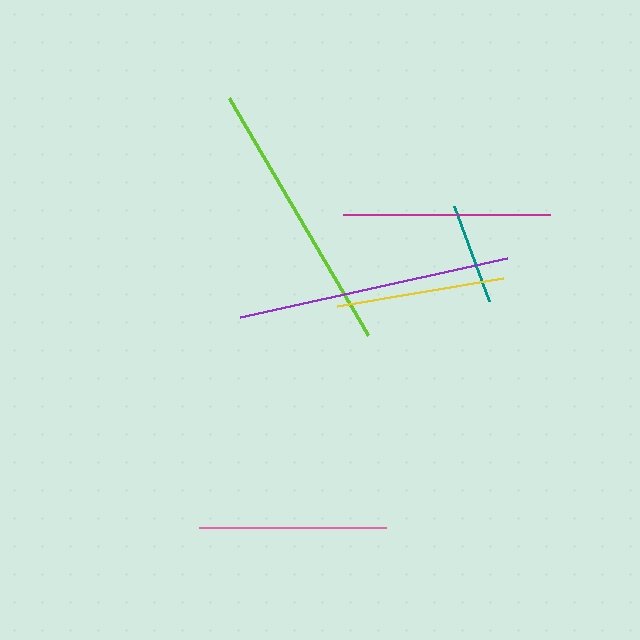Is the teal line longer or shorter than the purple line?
The purple line is longer than the teal line.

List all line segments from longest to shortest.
From longest to shortest: lime, purple, magenta, pink, yellow, teal.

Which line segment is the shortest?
The teal line is the shortest at approximately 101 pixels.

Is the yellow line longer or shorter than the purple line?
The purple line is longer than the yellow line.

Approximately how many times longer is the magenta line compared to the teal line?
The magenta line is approximately 2.1 times the length of the teal line.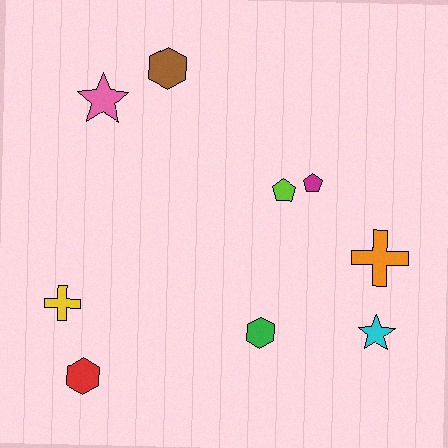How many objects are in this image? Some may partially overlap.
There are 9 objects.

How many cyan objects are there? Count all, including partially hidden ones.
There is 1 cyan object.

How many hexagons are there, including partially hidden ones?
There are 3 hexagons.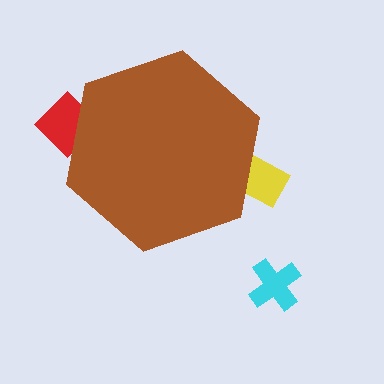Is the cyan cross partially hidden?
No, the cyan cross is fully visible.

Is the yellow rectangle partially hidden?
Yes, the yellow rectangle is partially hidden behind the brown hexagon.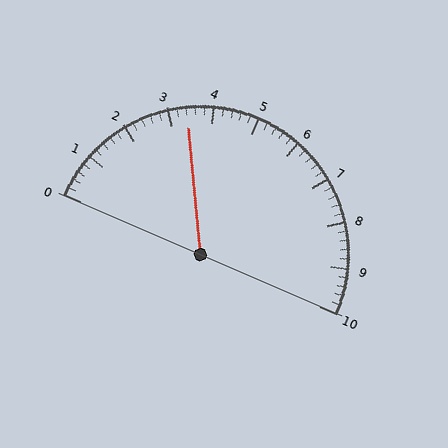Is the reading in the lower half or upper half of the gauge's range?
The reading is in the lower half of the range (0 to 10).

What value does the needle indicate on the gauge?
The needle indicates approximately 3.4.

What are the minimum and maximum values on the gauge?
The gauge ranges from 0 to 10.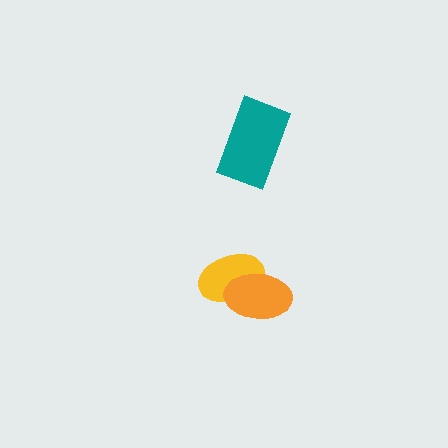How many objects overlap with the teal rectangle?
0 objects overlap with the teal rectangle.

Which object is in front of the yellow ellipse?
The orange ellipse is in front of the yellow ellipse.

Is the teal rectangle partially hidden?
No, no other shape covers it.